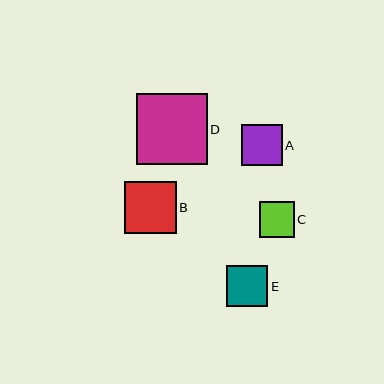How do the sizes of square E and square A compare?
Square E and square A are approximately the same size.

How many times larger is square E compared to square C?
Square E is approximately 1.2 times the size of square C.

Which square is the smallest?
Square C is the smallest with a size of approximately 35 pixels.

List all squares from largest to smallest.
From largest to smallest: D, B, E, A, C.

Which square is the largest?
Square D is the largest with a size of approximately 71 pixels.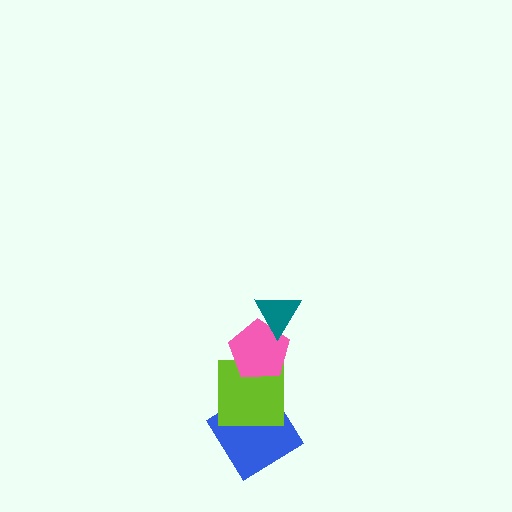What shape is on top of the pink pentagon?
The teal triangle is on top of the pink pentagon.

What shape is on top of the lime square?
The pink pentagon is on top of the lime square.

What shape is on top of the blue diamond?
The lime square is on top of the blue diamond.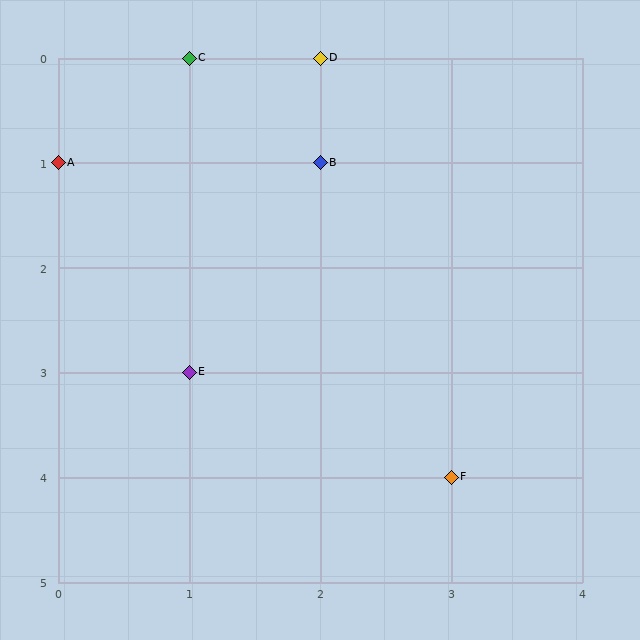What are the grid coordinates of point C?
Point C is at grid coordinates (1, 0).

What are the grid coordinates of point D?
Point D is at grid coordinates (2, 0).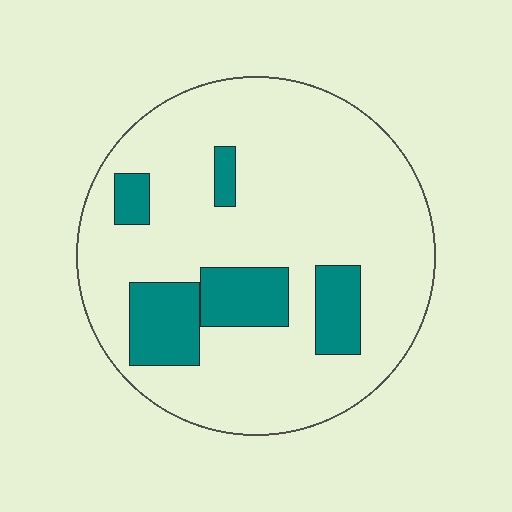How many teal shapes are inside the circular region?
5.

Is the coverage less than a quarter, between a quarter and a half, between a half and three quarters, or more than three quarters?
Less than a quarter.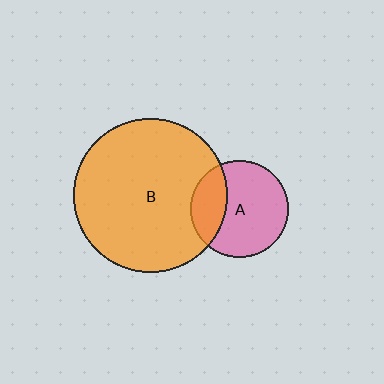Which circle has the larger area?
Circle B (orange).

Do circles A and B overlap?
Yes.